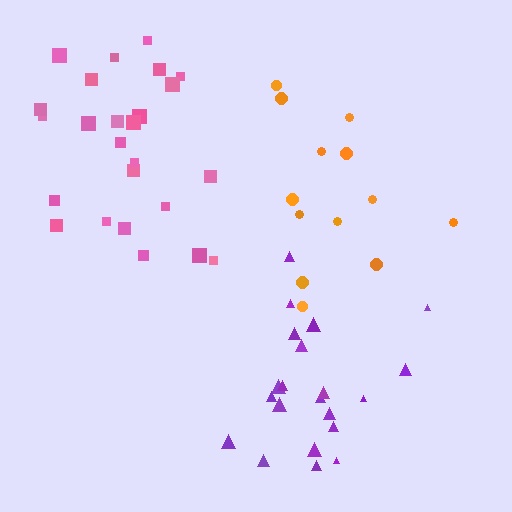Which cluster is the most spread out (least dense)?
Pink.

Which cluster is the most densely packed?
Purple.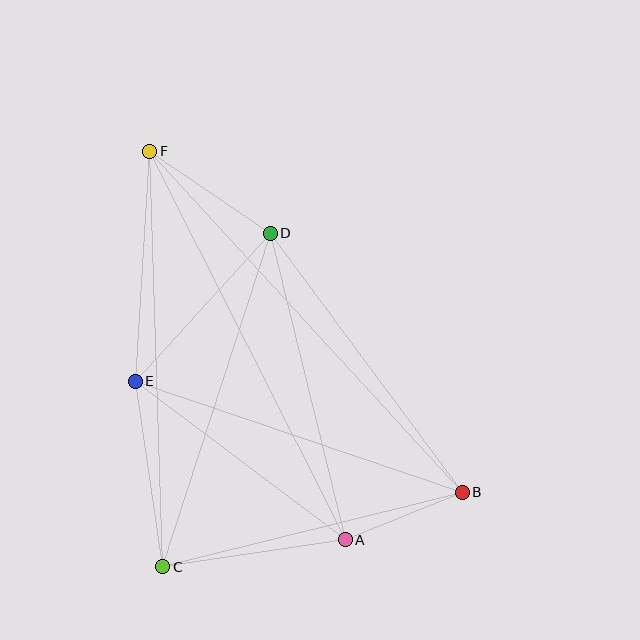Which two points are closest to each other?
Points A and B are closest to each other.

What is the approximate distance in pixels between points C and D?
The distance between C and D is approximately 350 pixels.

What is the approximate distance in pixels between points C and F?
The distance between C and F is approximately 416 pixels.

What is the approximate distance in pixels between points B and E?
The distance between B and E is approximately 346 pixels.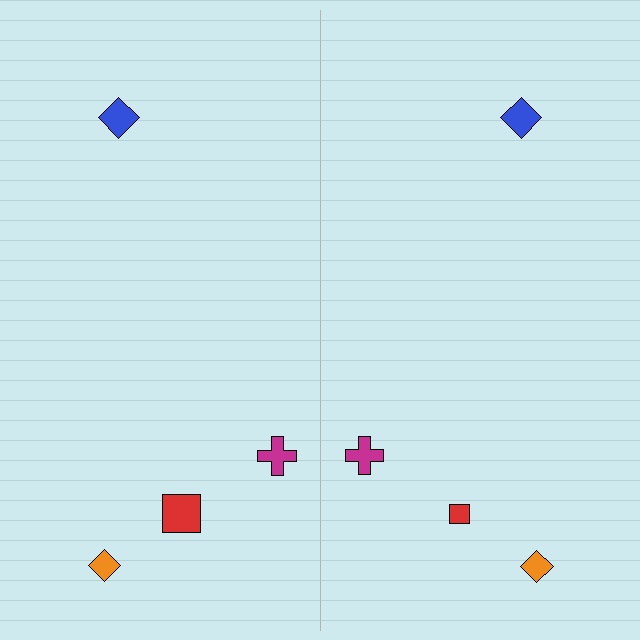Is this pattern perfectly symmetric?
No, the pattern is not perfectly symmetric. The red square on the right side has a different size than its mirror counterpart.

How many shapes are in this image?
There are 8 shapes in this image.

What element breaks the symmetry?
The red square on the right side has a different size than its mirror counterpart.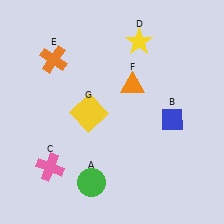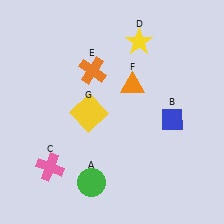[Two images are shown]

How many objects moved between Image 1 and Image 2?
1 object moved between the two images.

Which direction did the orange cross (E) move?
The orange cross (E) moved right.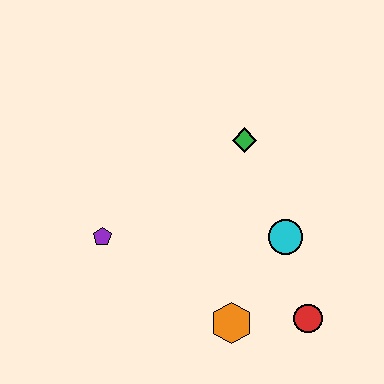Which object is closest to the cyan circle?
The red circle is closest to the cyan circle.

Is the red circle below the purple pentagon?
Yes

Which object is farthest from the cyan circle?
The purple pentagon is farthest from the cyan circle.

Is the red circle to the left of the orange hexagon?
No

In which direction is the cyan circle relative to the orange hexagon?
The cyan circle is above the orange hexagon.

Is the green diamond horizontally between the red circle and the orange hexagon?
Yes